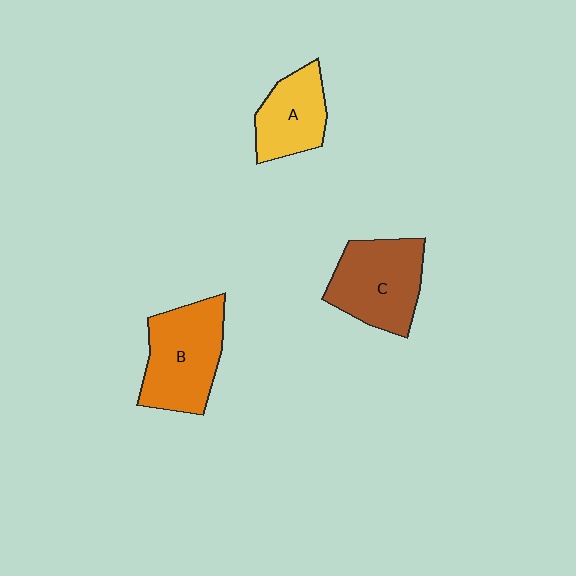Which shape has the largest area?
Shape B (orange).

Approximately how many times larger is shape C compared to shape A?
Approximately 1.4 times.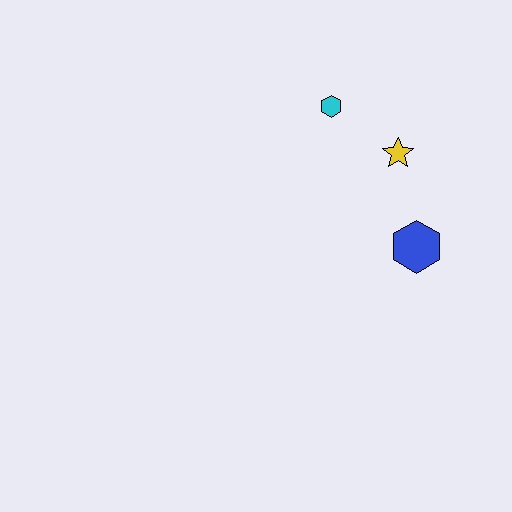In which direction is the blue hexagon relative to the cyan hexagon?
The blue hexagon is below the cyan hexagon.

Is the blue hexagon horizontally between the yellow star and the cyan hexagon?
No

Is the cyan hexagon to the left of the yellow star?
Yes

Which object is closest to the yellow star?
The cyan hexagon is closest to the yellow star.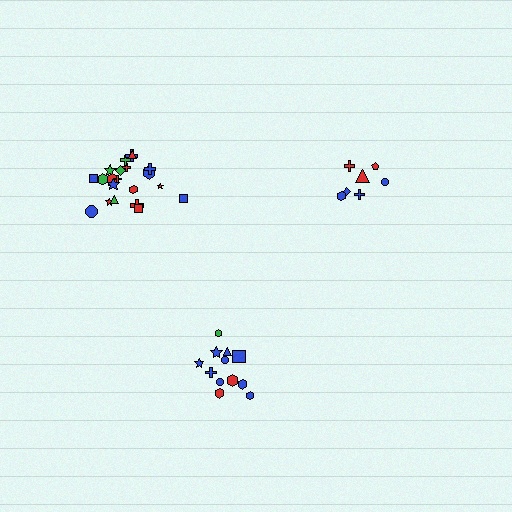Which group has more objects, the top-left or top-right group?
The top-left group.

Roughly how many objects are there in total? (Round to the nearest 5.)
Roughly 40 objects in total.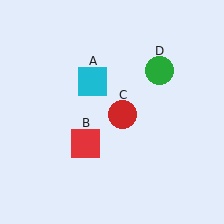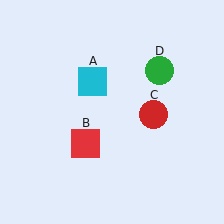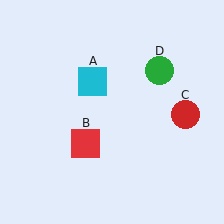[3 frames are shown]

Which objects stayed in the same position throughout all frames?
Cyan square (object A) and red square (object B) and green circle (object D) remained stationary.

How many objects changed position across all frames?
1 object changed position: red circle (object C).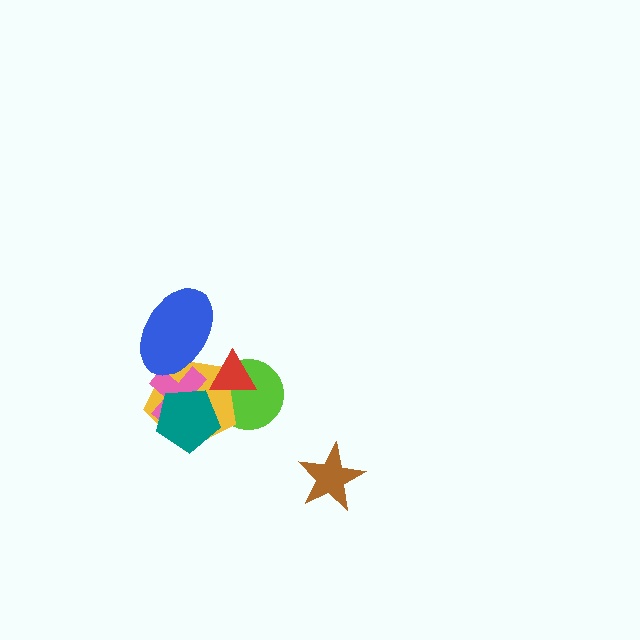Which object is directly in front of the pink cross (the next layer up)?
The blue ellipse is directly in front of the pink cross.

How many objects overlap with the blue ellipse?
2 objects overlap with the blue ellipse.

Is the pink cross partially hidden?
Yes, it is partially covered by another shape.